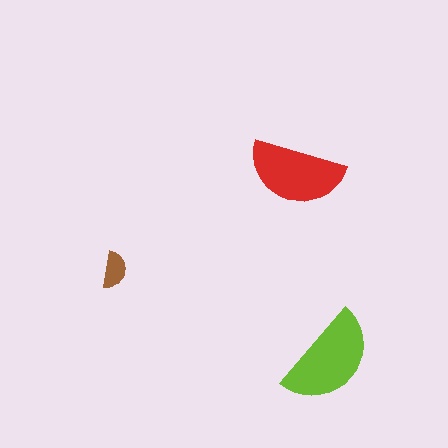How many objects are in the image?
There are 3 objects in the image.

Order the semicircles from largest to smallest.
the lime one, the red one, the brown one.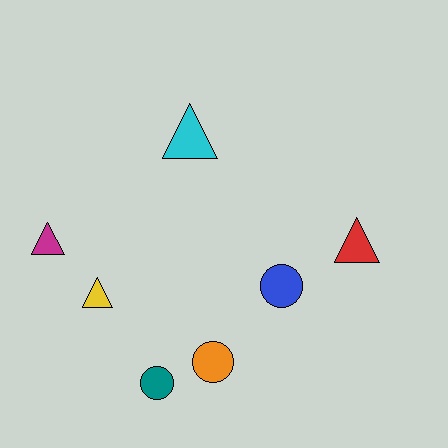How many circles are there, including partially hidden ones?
There are 3 circles.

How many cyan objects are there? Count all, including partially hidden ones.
There is 1 cyan object.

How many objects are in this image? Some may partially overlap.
There are 7 objects.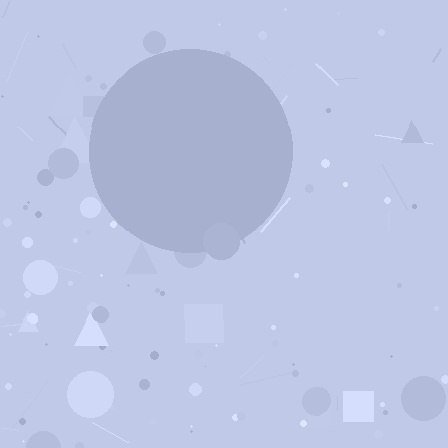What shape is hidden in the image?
A circle is hidden in the image.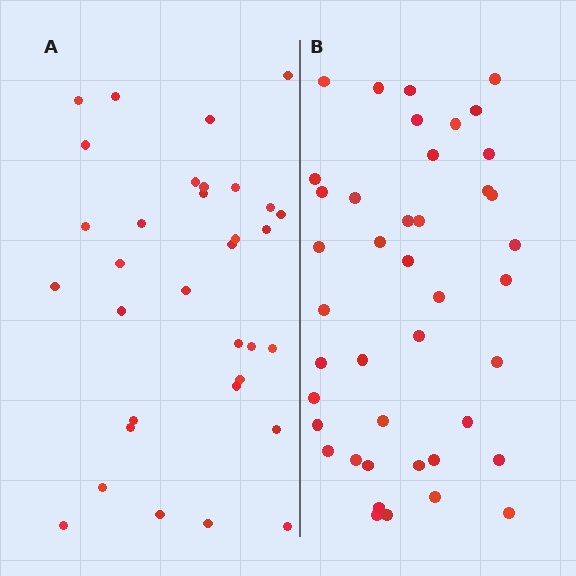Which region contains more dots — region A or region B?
Region B (the right region) has more dots.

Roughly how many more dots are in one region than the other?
Region B has roughly 8 or so more dots than region A.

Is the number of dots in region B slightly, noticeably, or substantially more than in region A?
Region B has noticeably more, but not dramatically so. The ratio is roughly 1.3 to 1.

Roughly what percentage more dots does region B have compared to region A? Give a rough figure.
About 25% more.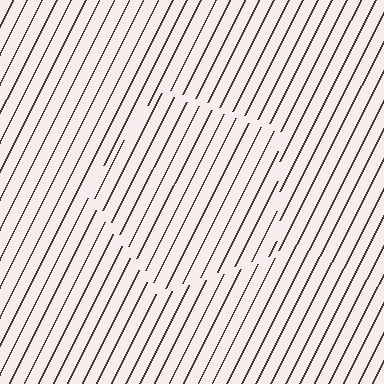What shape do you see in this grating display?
An illusory pentagon. The interior of the shape contains the same grating, shifted by half a period — the contour is defined by the phase discontinuity where line-ends from the inner and outer gratings abut.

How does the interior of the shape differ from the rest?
The interior of the shape contains the same grating, shifted by half a period — the contour is defined by the phase discontinuity where line-ends from the inner and outer gratings abut.